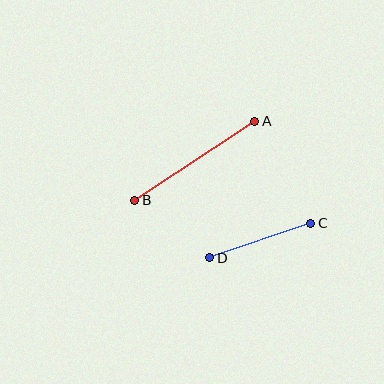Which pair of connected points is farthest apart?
Points A and B are farthest apart.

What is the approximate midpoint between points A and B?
The midpoint is at approximately (195, 161) pixels.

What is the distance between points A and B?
The distance is approximately 143 pixels.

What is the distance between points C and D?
The distance is approximately 107 pixels.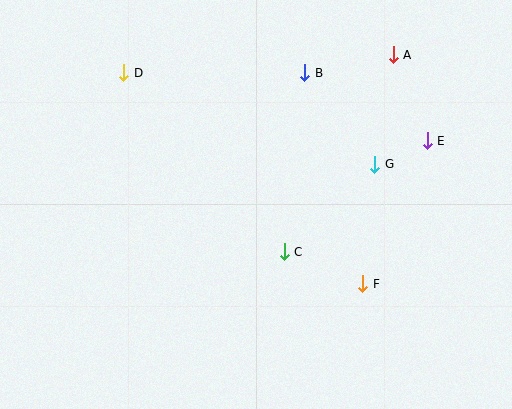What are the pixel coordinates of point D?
Point D is at (124, 73).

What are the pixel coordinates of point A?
Point A is at (393, 55).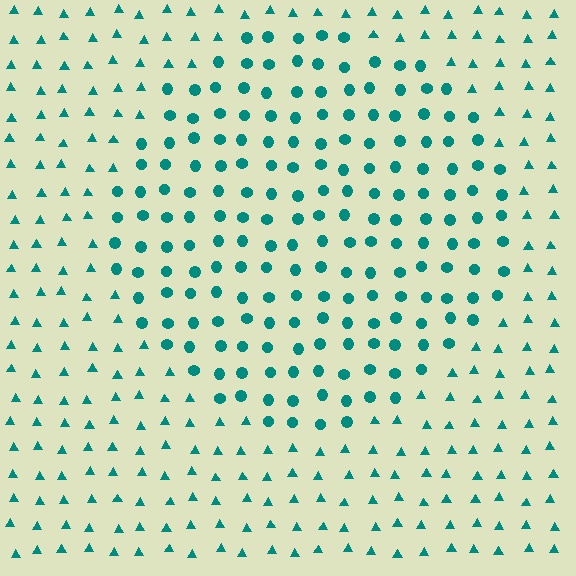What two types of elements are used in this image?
The image uses circles inside the circle region and triangles outside it.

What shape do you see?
I see a circle.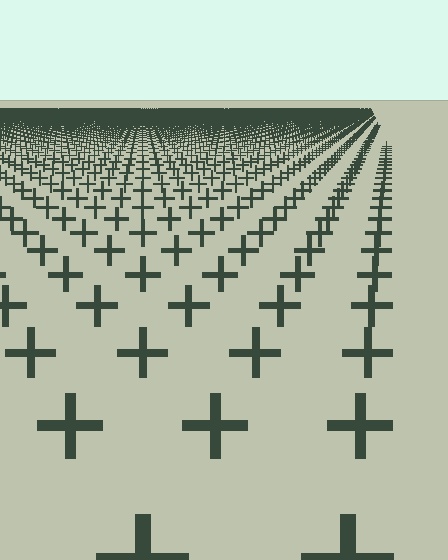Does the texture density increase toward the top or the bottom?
Density increases toward the top.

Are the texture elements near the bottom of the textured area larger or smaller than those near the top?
Larger. Near the bottom, elements are closer to the viewer and appear at a bigger on-screen size.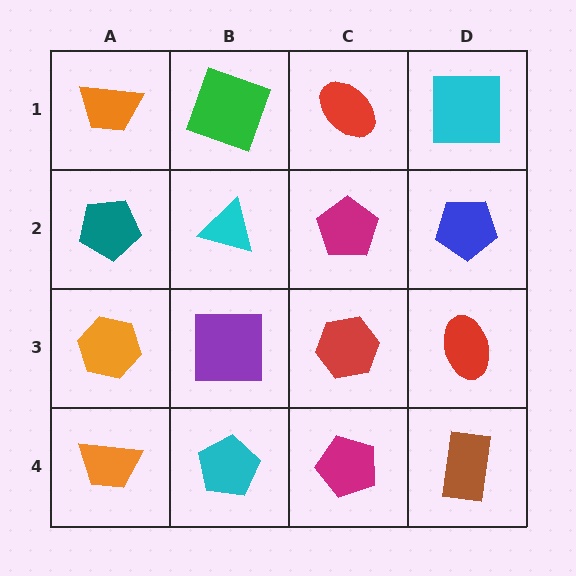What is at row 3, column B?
A purple square.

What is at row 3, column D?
A red ellipse.